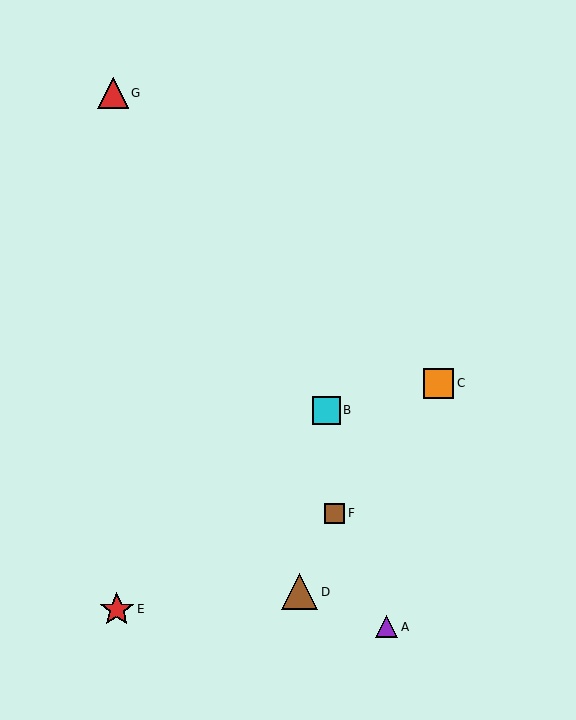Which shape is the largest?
The brown triangle (labeled D) is the largest.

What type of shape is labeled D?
Shape D is a brown triangle.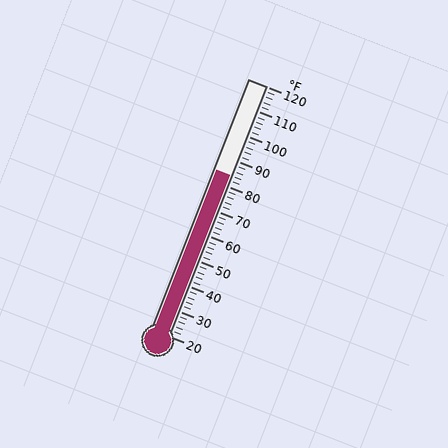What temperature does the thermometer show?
The thermometer shows approximately 84°F.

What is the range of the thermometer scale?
The thermometer scale ranges from 20°F to 120°F.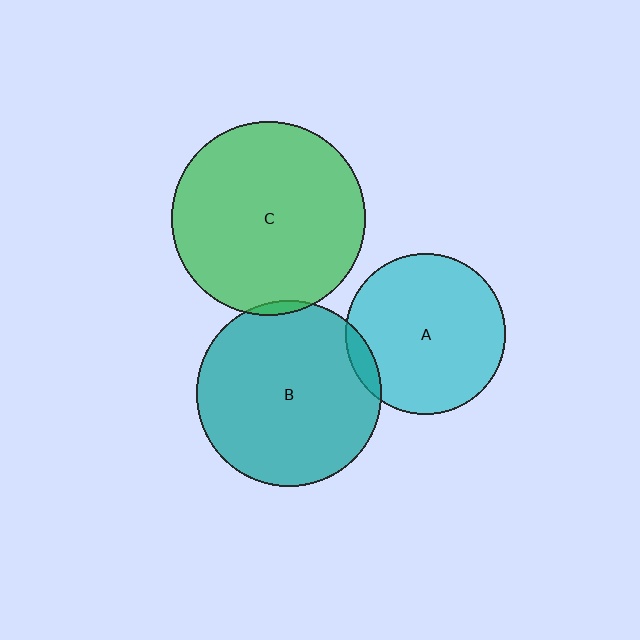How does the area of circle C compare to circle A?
Approximately 1.5 times.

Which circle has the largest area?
Circle C (green).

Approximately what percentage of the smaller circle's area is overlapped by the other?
Approximately 5%.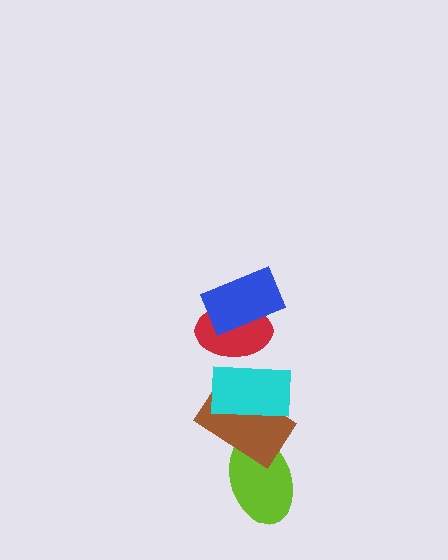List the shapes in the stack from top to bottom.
From top to bottom: the blue rectangle, the red ellipse, the cyan rectangle, the brown rectangle, the lime ellipse.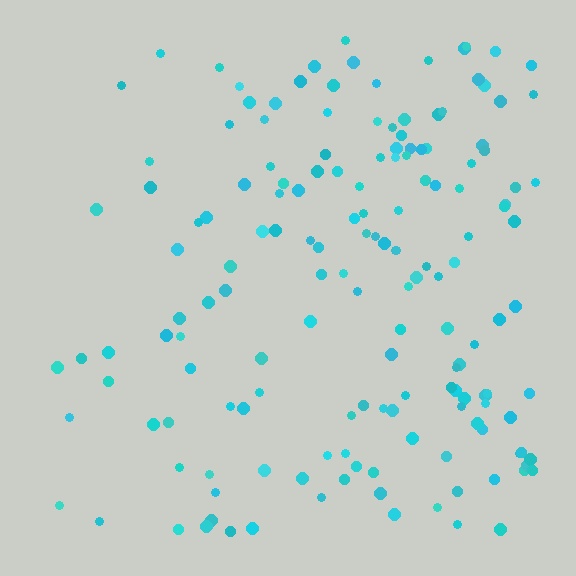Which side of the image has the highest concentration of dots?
The right.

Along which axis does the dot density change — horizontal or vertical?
Horizontal.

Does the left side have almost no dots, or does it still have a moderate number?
Still a moderate number, just noticeably fewer than the right.